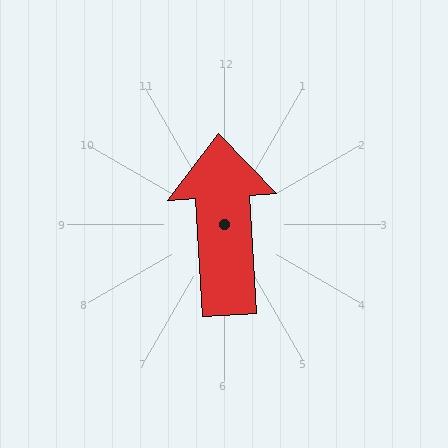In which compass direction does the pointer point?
North.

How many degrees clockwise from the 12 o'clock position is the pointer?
Approximately 356 degrees.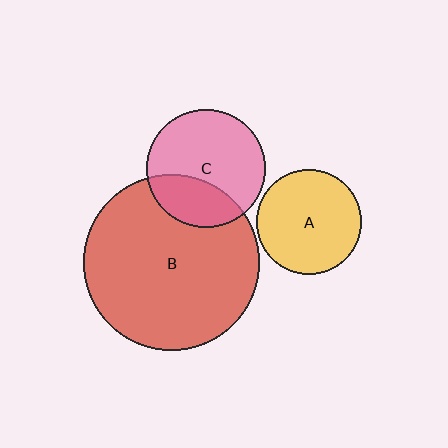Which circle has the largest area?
Circle B (red).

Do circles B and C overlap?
Yes.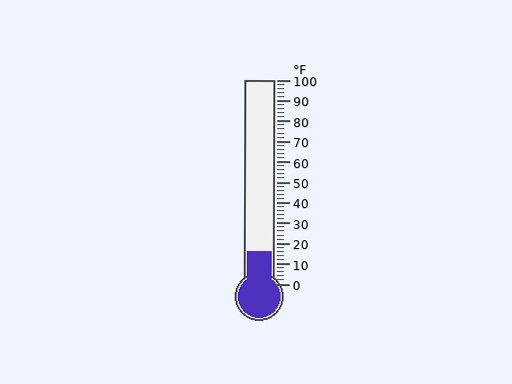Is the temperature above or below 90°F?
The temperature is below 90°F.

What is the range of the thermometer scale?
The thermometer scale ranges from 0°F to 100°F.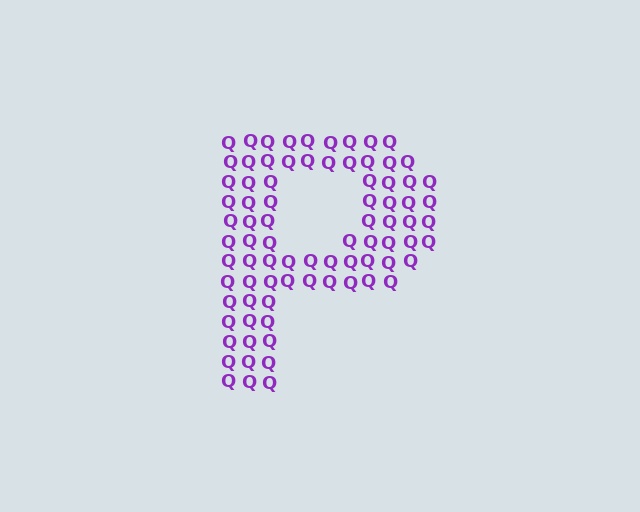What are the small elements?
The small elements are letter Q's.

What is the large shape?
The large shape is the letter P.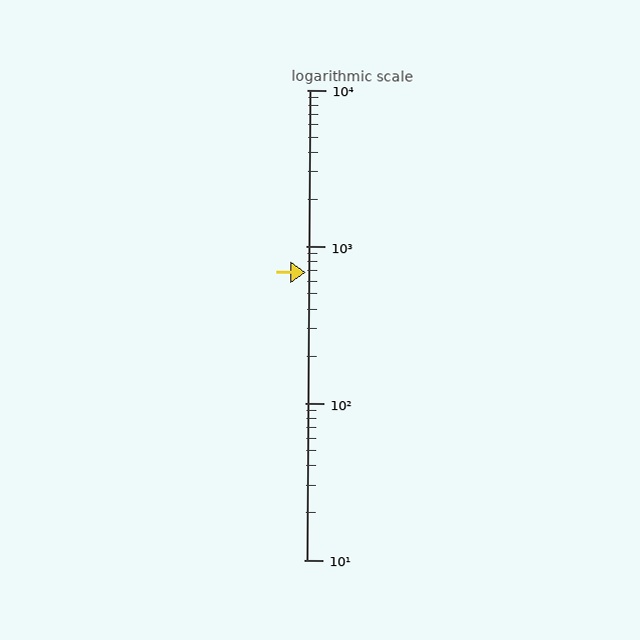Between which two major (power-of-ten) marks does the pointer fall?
The pointer is between 100 and 1000.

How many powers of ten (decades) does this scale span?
The scale spans 3 decades, from 10 to 10000.